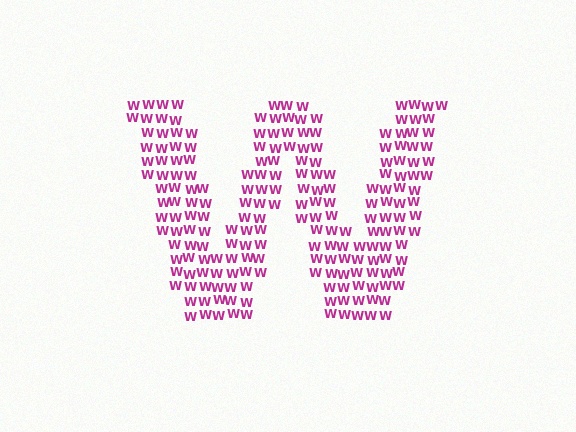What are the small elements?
The small elements are letter W's.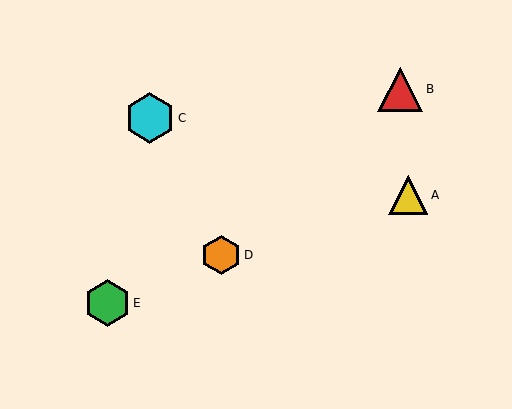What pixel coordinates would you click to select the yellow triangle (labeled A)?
Click at (408, 195) to select the yellow triangle A.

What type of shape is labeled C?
Shape C is a cyan hexagon.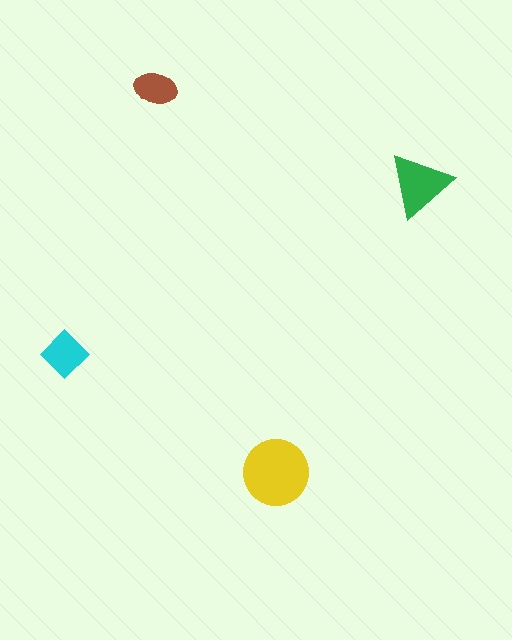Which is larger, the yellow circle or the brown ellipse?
The yellow circle.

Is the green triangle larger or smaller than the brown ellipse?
Larger.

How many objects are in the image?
There are 4 objects in the image.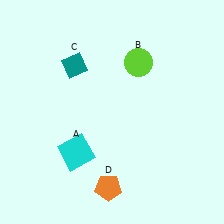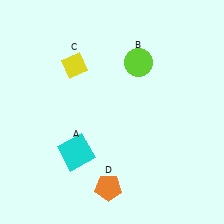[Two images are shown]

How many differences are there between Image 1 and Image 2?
There is 1 difference between the two images.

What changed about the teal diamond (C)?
In Image 1, C is teal. In Image 2, it changed to yellow.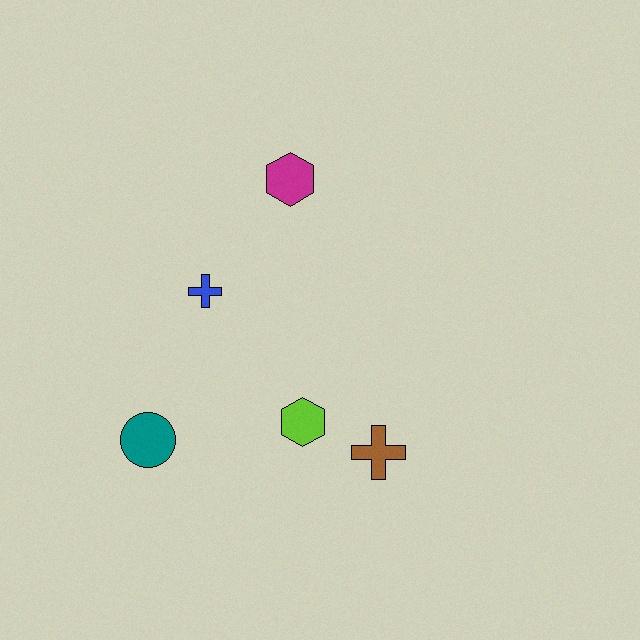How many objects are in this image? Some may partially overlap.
There are 5 objects.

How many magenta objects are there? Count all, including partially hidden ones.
There is 1 magenta object.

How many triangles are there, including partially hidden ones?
There are no triangles.